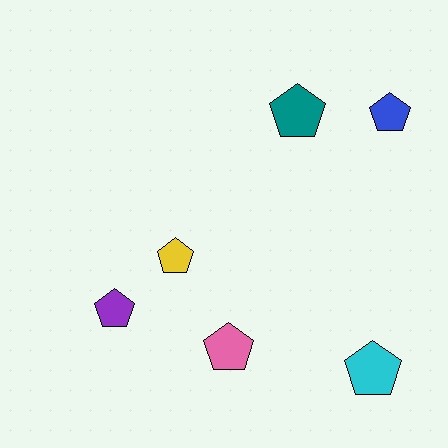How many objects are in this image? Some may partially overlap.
There are 6 objects.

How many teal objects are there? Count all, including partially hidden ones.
There is 1 teal object.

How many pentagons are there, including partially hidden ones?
There are 6 pentagons.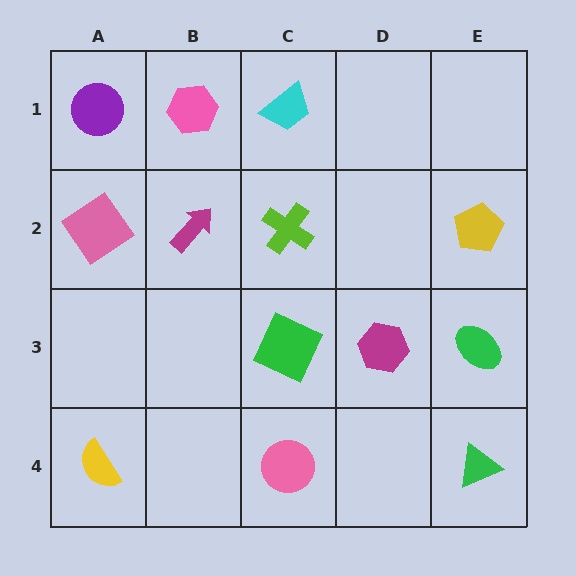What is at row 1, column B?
A pink hexagon.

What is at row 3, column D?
A magenta hexagon.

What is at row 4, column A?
A yellow semicircle.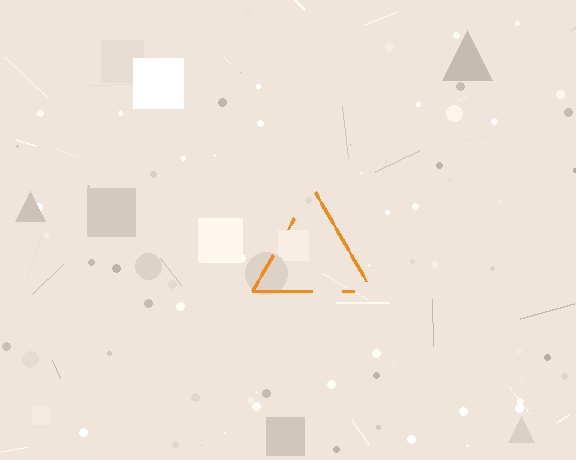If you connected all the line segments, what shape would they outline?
They would outline a triangle.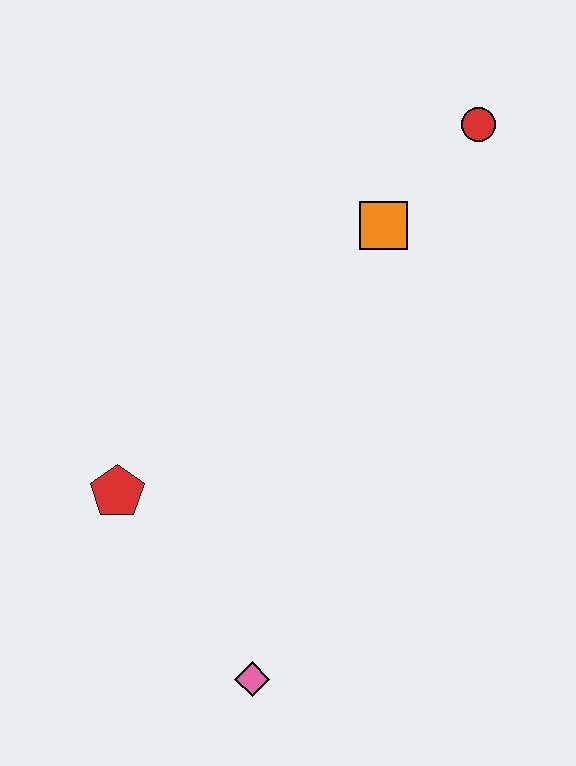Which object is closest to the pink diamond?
The red pentagon is closest to the pink diamond.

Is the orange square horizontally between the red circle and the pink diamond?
Yes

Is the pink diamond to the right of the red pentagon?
Yes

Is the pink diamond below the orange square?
Yes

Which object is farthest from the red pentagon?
The red circle is farthest from the red pentagon.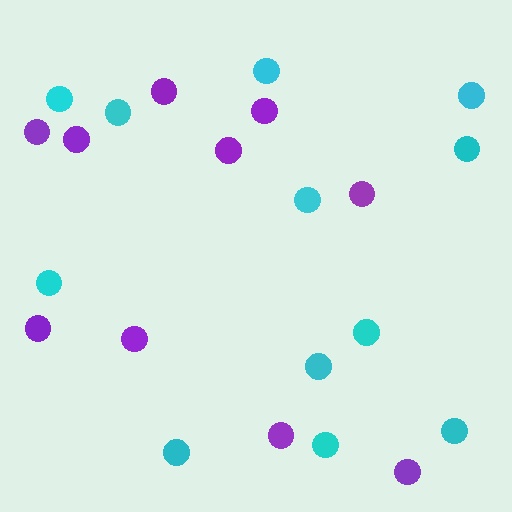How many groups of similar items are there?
There are 2 groups: one group of cyan circles (12) and one group of purple circles (10).